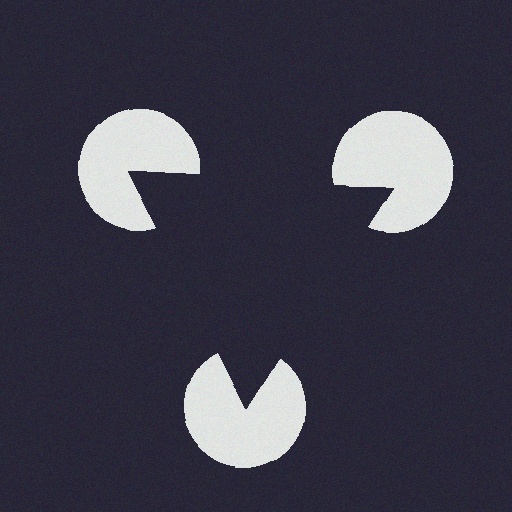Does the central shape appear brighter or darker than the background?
It typically appears slightly darker than the background, even though no actual brightness change is drawn.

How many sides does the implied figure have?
3 sides.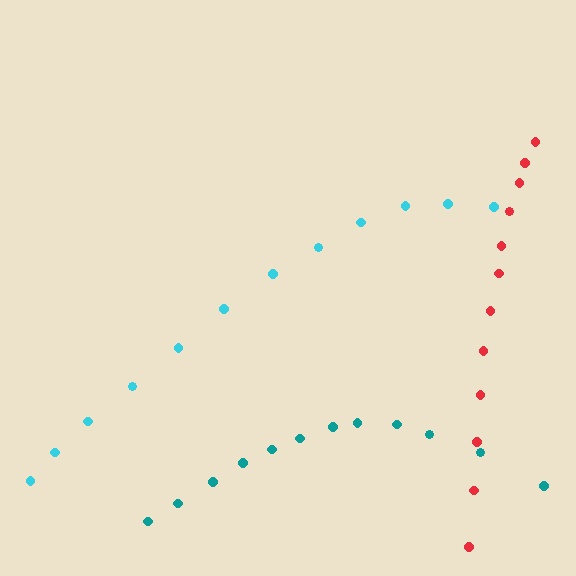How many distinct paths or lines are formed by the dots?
There are 3 distinct paths.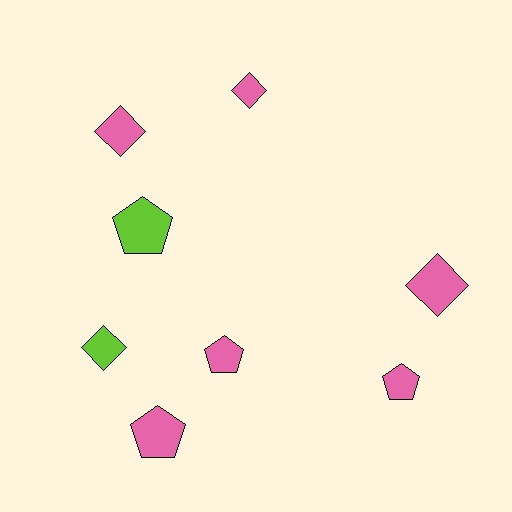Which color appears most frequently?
Pink, with 6 objects.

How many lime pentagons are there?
There is 1 lime pentagon.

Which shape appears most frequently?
Diamond, with 4 objects.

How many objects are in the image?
There are 8 objects.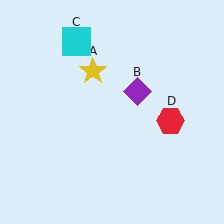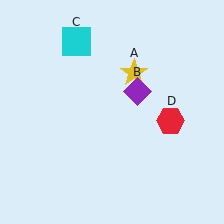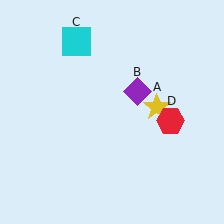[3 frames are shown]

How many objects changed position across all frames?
1 object changed position: yellow star (object A).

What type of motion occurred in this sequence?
The yellow star (object A) rotated clockwise around the center of the scene.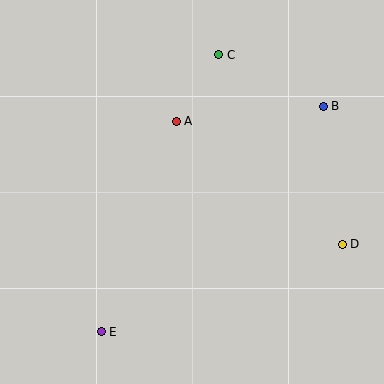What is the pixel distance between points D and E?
The distance between D and E is 257 pixels.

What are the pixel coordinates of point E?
Point E is at (101, 332).